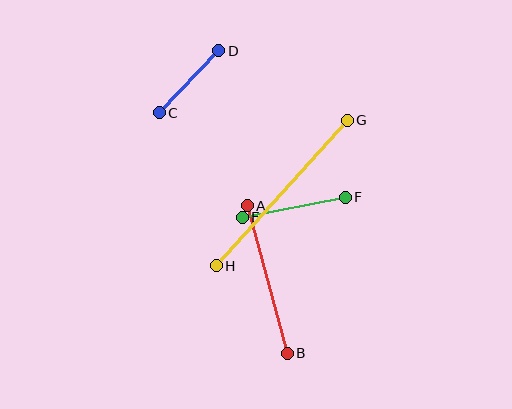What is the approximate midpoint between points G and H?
The midpoint is at approximately (282, 193) pixels.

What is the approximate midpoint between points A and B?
The midpoint is at approximately (267, 280) pixels.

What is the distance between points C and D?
The distance is approximately 86 pixels.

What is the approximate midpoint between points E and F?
The midpoint is at approximately (294, 207) pixels.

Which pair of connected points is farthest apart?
Points G and H are farthest apart.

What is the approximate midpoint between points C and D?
The midpoint is at approximately (189, 82) pixels.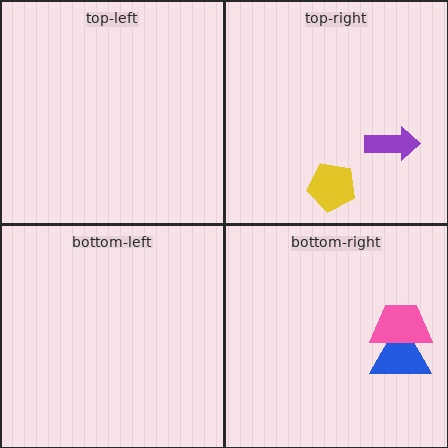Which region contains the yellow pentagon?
The top-right region.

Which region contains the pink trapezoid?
The bottom-right region.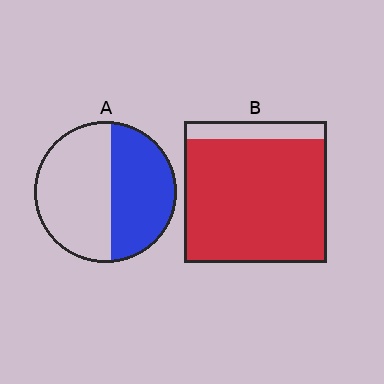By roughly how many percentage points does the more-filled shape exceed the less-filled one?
By roughly 40 percentage points (B over A).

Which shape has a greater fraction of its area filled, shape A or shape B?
Shape B.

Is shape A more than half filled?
No.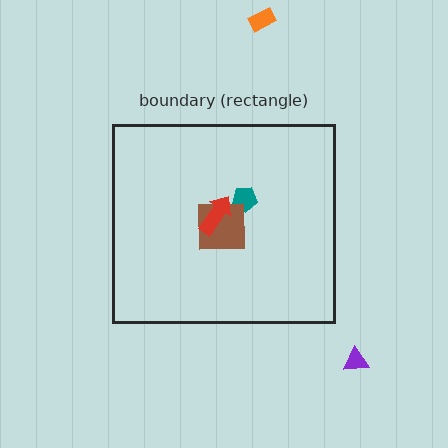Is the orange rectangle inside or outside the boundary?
Outside.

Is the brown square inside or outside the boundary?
Inside.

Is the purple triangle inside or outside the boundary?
Outside.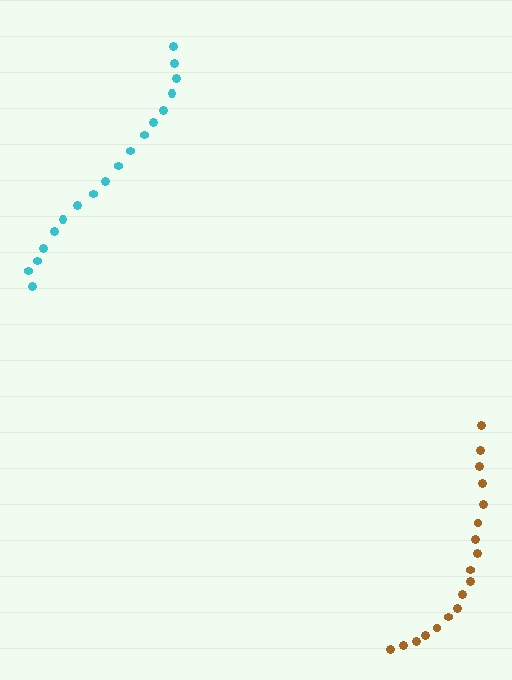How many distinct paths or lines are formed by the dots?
There are 2 distinct paths.